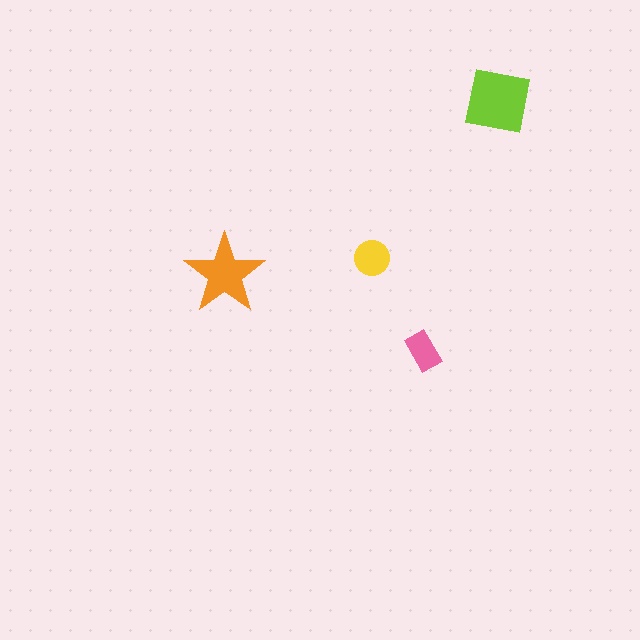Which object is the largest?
The lime square.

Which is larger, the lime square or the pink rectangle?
The lime square.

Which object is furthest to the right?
The lime square is rightmost.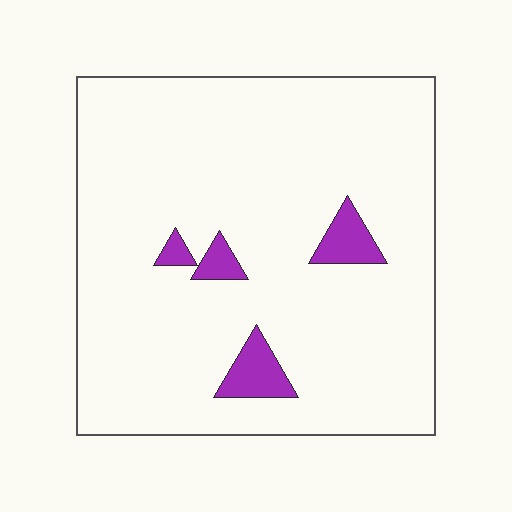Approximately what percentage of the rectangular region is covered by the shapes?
Approximately 5%.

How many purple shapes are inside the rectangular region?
4.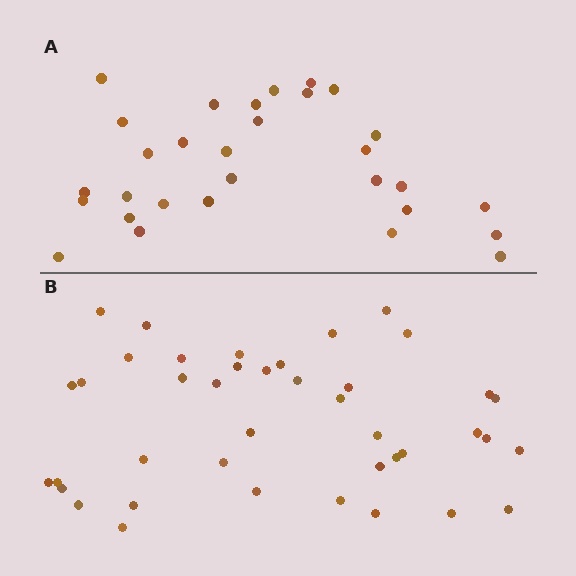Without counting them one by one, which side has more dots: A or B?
Region B (the bottom region) has more dots.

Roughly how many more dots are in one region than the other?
Region B has roughly 12 or so more dots than region A.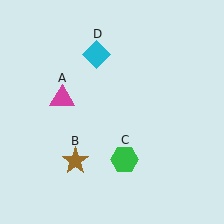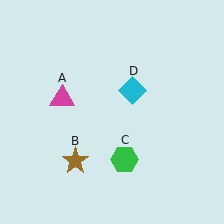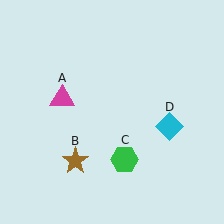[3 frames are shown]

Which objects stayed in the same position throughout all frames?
Magenta triangle (object A) and brown star (object B) and green hexagon (object C) remained stationary.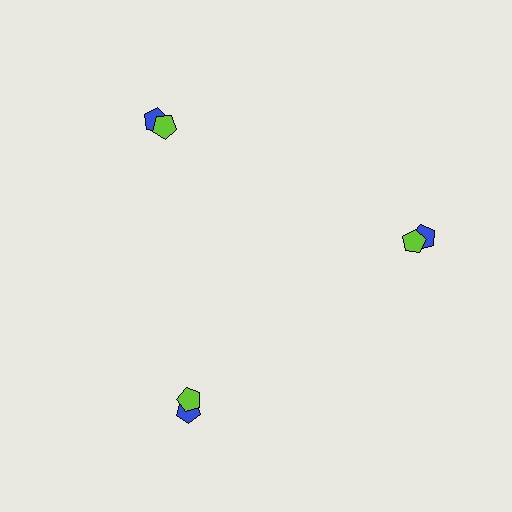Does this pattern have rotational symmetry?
Yes, this pattern has 3-fold rotational symmetry. It looks the same after rotating 120 degrees around the center.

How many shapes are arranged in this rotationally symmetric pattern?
There are 6 shapes, arranged in 3 groups of 2.